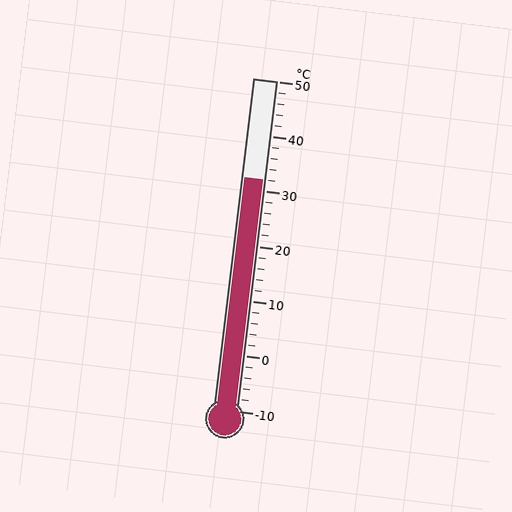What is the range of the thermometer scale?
The thermometer scale ranges from -10°C to 50°C.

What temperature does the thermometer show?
The thermometer shows approximately 32°C.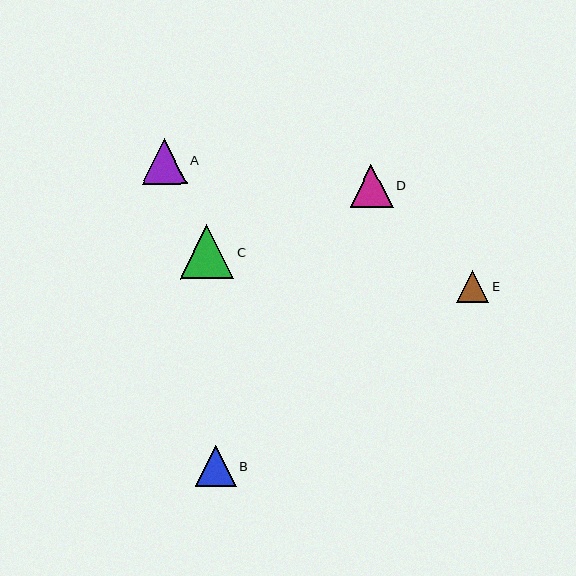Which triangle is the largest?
Triangle C is the largest with a size of approximately 54 pixels.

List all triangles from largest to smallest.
From largest to smallest: C, A, D, B, E.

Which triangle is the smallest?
Triangle E is the smallest with a size of approximately 32 pixels.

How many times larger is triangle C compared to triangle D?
Triangle C is approximately 1.2 times the size of triangle D.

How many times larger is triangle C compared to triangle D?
Triangle C is approximately 1.2 times the size of triangle D.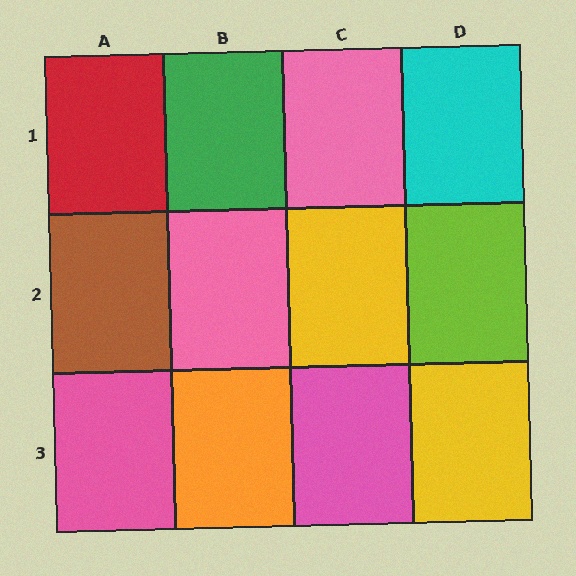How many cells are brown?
1 cell is brown.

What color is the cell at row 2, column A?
Brown.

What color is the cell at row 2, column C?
Yellow.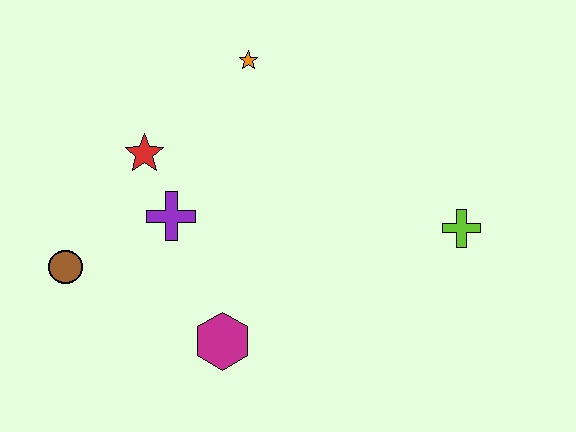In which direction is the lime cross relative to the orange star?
The lime cross is to the right of the orange star.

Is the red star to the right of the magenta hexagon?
No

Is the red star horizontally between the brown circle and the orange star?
Yes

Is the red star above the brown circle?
Yes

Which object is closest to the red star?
The purple cross is closest to the red star.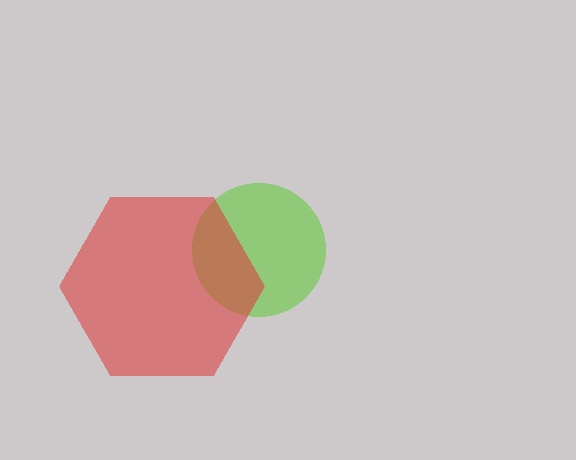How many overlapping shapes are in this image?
There are 2 overlapping shapes in the image.